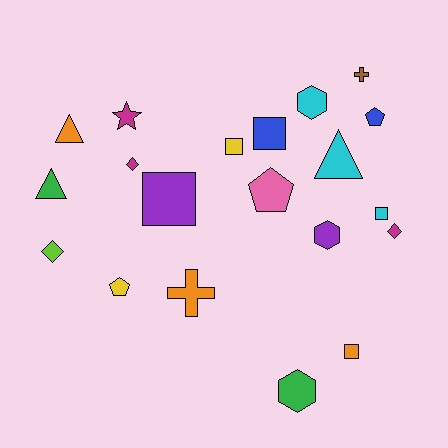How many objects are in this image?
There are 20 objects.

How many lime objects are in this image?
There is 1 lime object.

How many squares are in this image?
There are 5 squares.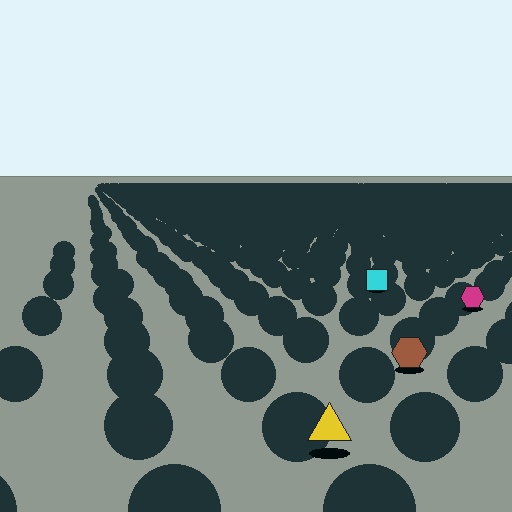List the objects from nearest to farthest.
From nearest to farthest: the yellow triangle, the brown hexagon, the magenta hexagon, the cyan square.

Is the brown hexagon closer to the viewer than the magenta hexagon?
Yes. The brown hexagon is closer — you can tell from the texture gradient: the ground texture is coarser near it.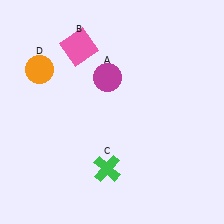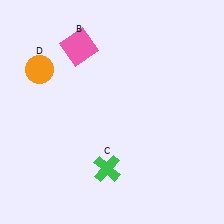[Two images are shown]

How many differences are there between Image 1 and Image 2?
There is 1 difference between the two images.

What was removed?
The magenta circle (A) was removed in Image 2.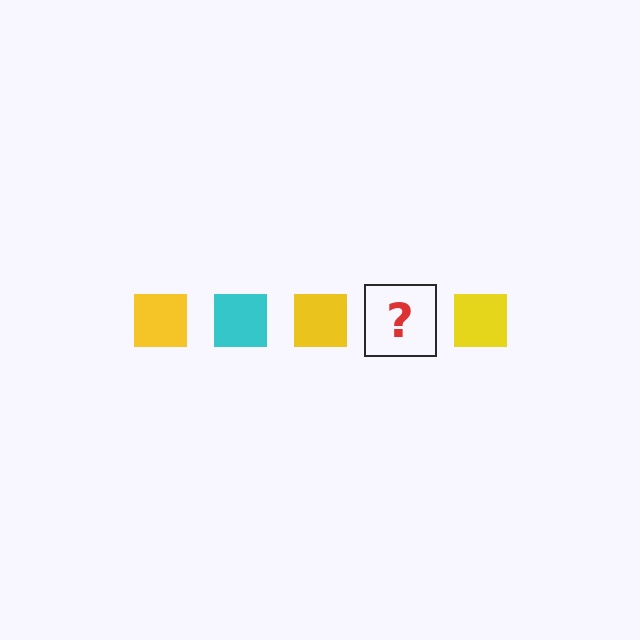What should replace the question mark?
The question mark should be replaced with a cyan square.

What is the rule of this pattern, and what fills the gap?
The rule is that the pattern cycles through yellow, cyan squares. The gap should be filled with a cyan square.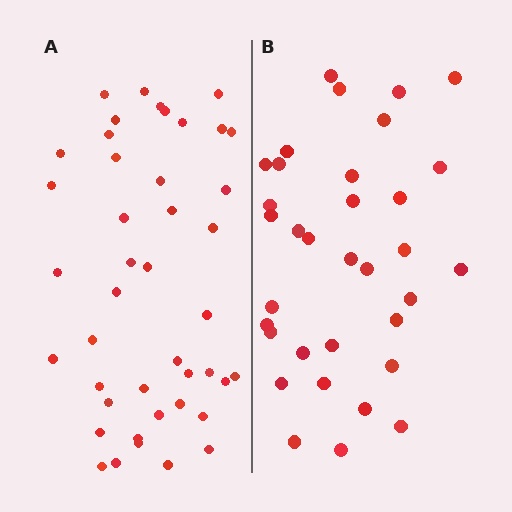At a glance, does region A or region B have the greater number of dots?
Region A (the left region) has more dots.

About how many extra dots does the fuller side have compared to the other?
Region A has roughly 8 or so more dots than region B.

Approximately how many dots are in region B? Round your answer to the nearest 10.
About 30 dots. (The exact count is 34, which rounds to 30.)